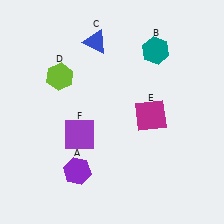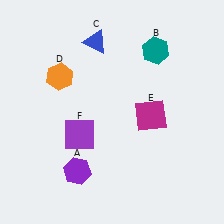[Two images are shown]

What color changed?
The hexagon (D) changed from lime in Image 1 to orange in Image 2.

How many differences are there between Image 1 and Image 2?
There is 1 difference between the two images.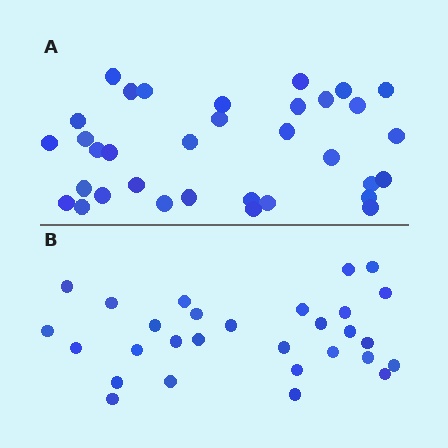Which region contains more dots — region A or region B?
Region A (the top region) has more dots.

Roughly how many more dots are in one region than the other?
Region A has about 5 more dots than region B.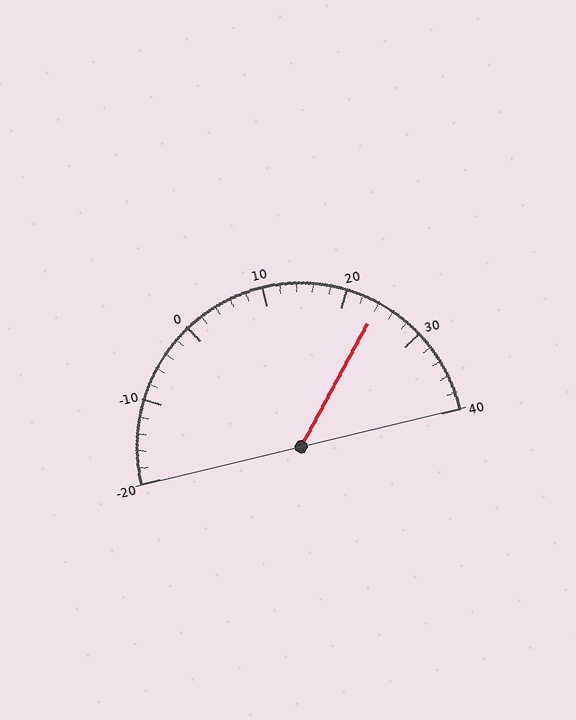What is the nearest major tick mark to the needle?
The nearest major tick mark is 20.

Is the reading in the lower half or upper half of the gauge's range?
The reading is in the upper half of the range (-20 to 40).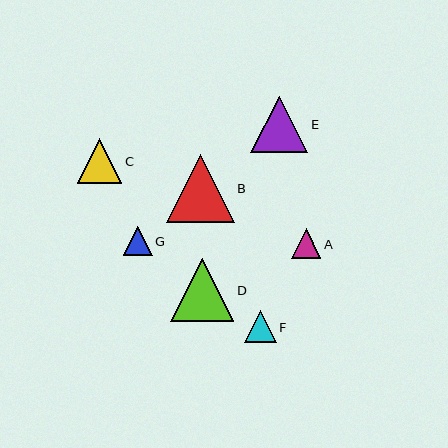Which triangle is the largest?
Triangle B is the largest with a size of approximately 68 pixels.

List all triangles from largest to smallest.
From largest to smallest: B, D, E, C, F, A, G.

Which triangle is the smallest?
Triangle G is the smallest with a size of approximately 29 pixels.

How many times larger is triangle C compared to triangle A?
Triangle C is approximately 1.5 times the size of triangle A.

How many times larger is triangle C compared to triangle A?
Triangle C is approximately 1.5 times the size of triangle A.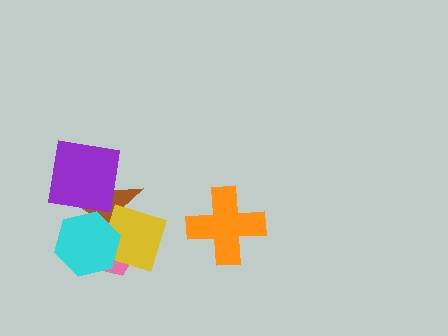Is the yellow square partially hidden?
Yes, it is partially covered by another shape.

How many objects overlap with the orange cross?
0 objects overlap with the orange cross.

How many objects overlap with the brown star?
4 objects overlap with the brown star.